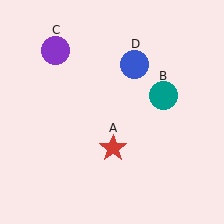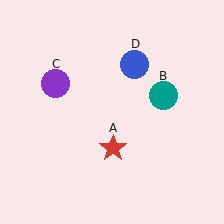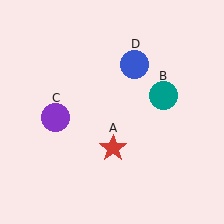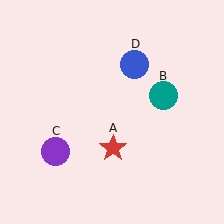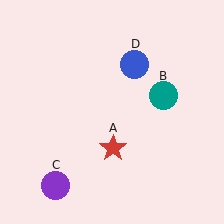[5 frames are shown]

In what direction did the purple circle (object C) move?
The purple circle (object C) moved down.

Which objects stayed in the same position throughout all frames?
Red star (object A) and teal circle (object B) and blue circle (object D) remained stationary.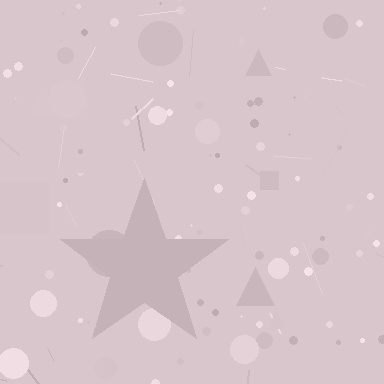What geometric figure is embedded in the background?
A star is embedded in the background.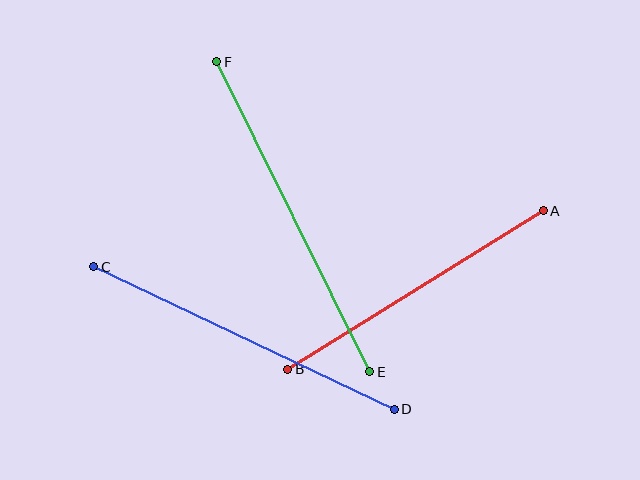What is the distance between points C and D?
The distance is approximately 332 pixels.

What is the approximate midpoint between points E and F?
The midpoint is at approximately (293, 217) pixels.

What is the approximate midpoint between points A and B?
The midpoint is at approximately (416, 290) pixels.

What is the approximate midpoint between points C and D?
The midpoint is at approximately (244, 338) pixels.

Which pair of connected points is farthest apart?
Points E and F are farthest apart.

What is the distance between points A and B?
The distance is approximately 301 pixels.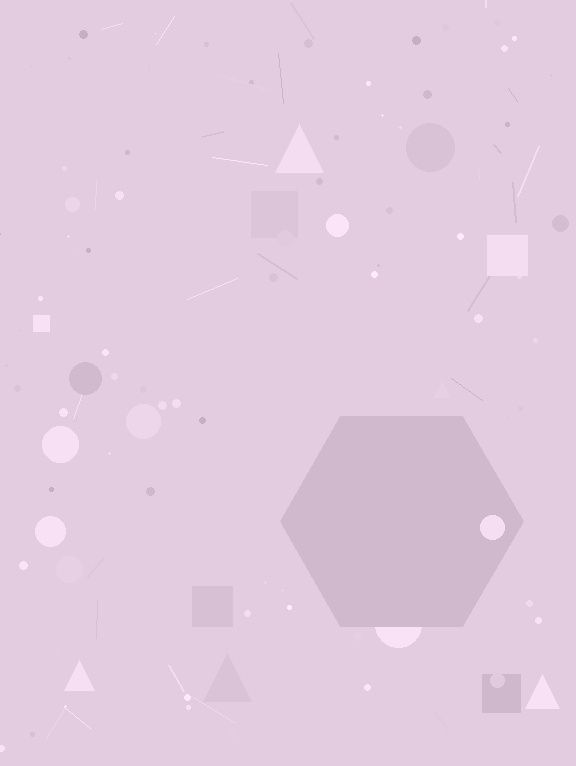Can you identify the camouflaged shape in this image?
The camouflaged shape is a hexagon.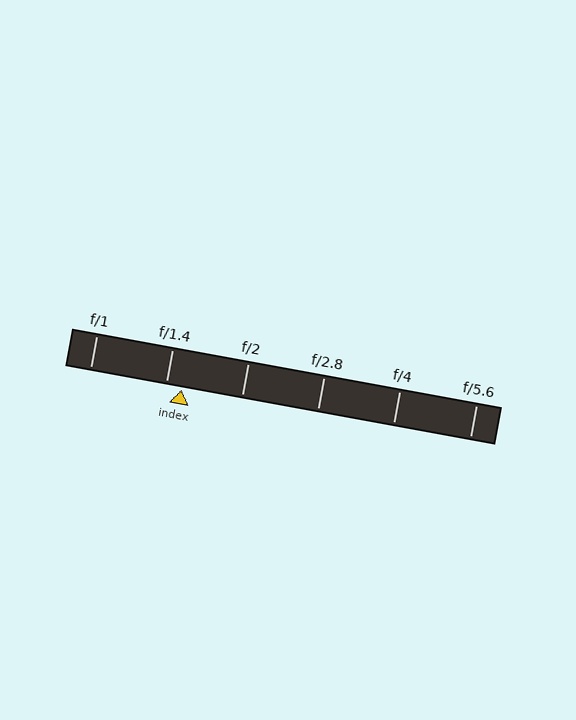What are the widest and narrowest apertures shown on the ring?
The widest aperture shown is f/1 and the narrowest is f/5.6.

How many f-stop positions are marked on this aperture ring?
There are 6 f-stop positions marked.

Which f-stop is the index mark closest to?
The index mark is closest to f/1.4.